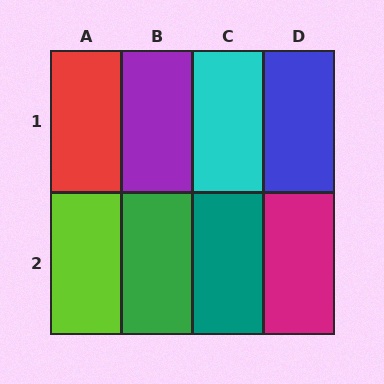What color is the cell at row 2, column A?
Lime.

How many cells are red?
1 cell is red.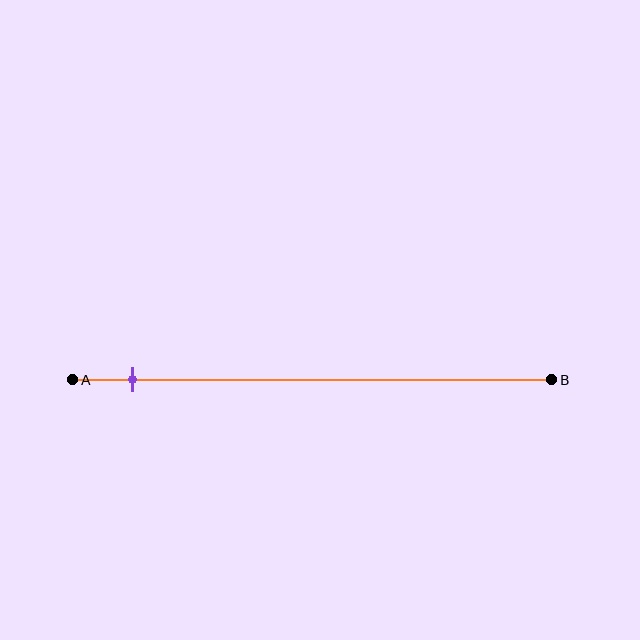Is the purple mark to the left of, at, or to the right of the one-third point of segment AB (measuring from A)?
The purple mark is to the left of the one-third point of segment AB.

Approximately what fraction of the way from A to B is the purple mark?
The purple mark is approximately 15% of the way from A to B.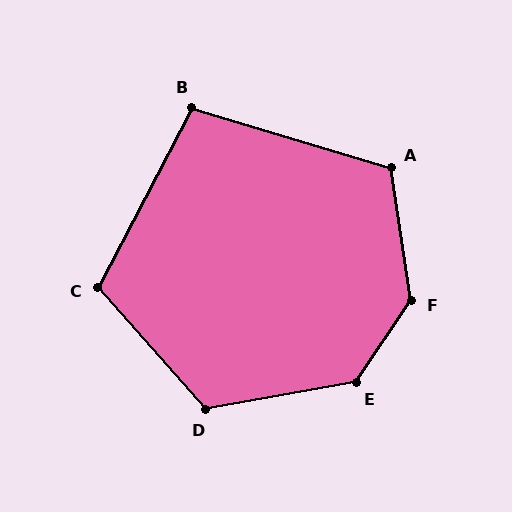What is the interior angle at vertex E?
Approximately 134 degrees (obtuse).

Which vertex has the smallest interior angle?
B, at approximately 101 degrees.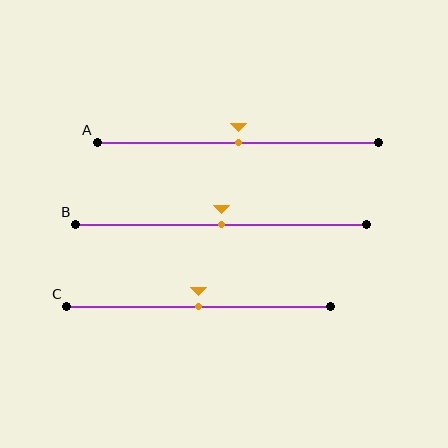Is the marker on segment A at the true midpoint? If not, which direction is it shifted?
Yes, the marker on segment A is at the true midpoint.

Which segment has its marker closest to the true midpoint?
Segment A has its marker closest to the true midpoint.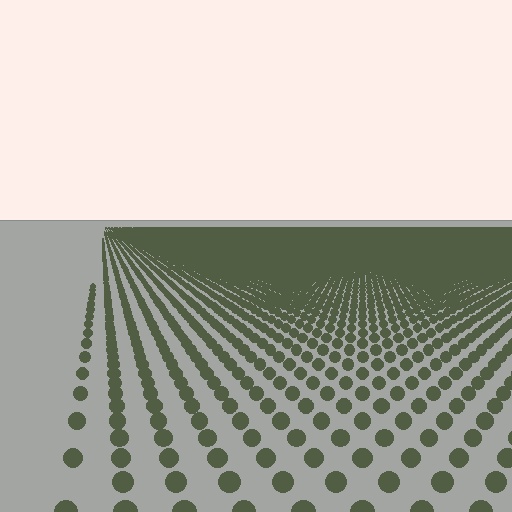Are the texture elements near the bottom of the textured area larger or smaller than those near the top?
Larger. Near the bottom, elements are closer to the viewer and appear at a bigger on-screen size.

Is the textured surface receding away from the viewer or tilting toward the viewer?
The surface is receding away from the viewer. Texture elements get smaller and denser toward the top.